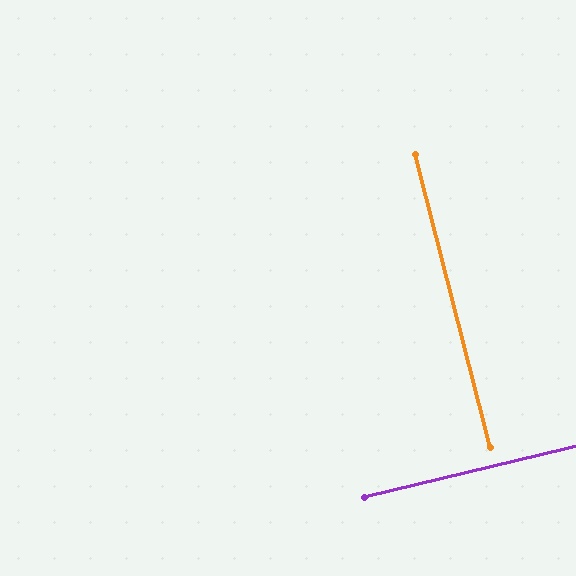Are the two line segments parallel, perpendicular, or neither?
Perpendicular — they meet at approximately 89°.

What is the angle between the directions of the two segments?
Approximately 89 degrees.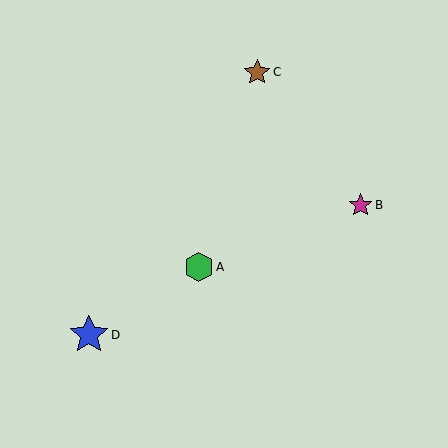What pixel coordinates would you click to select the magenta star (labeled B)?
Click at (361, 205) to select the magenta star B.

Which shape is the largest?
The blue star (labeled D) is the largest.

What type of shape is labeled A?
Shape A is a green hexagon.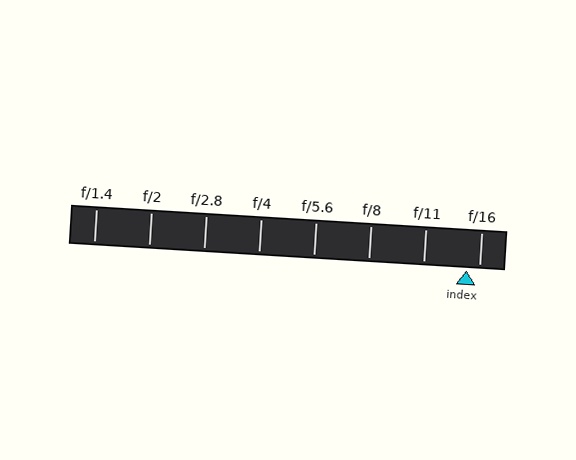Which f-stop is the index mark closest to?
The index mark is closest to f/16.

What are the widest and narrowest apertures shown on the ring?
The widest aperture shown is f/1.4 and the narrowest is f/16.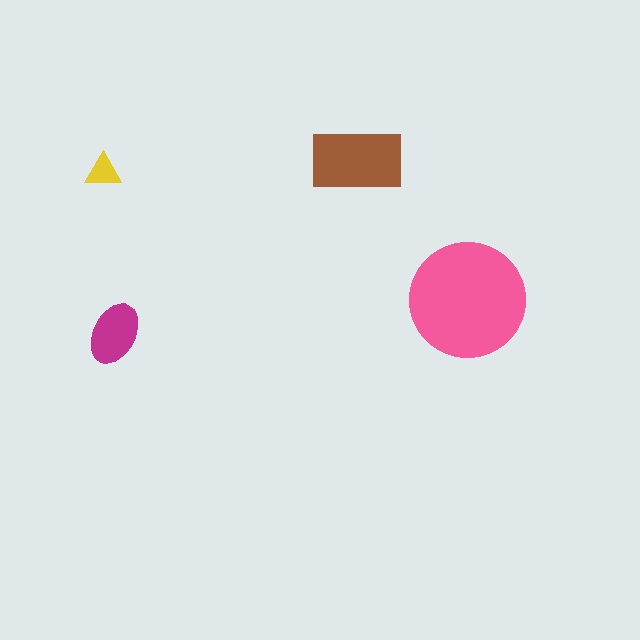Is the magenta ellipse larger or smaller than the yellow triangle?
Larger.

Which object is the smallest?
The yellow triangle.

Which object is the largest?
The pink circle.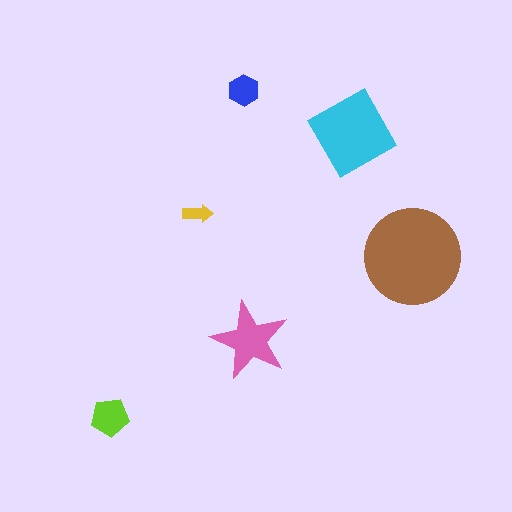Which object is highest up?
The blue hexagon is topmost.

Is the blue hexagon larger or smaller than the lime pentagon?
Smaller.